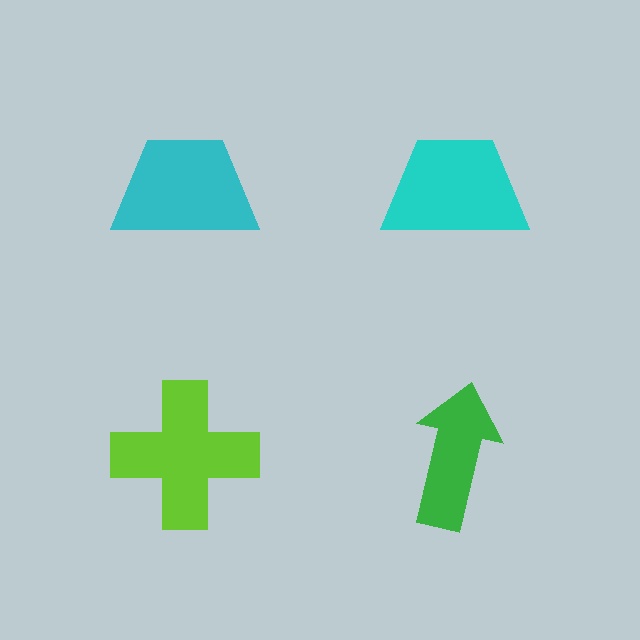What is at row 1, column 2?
A cyan trapezoid.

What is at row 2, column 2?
A green arrow.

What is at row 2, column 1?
A lime cross.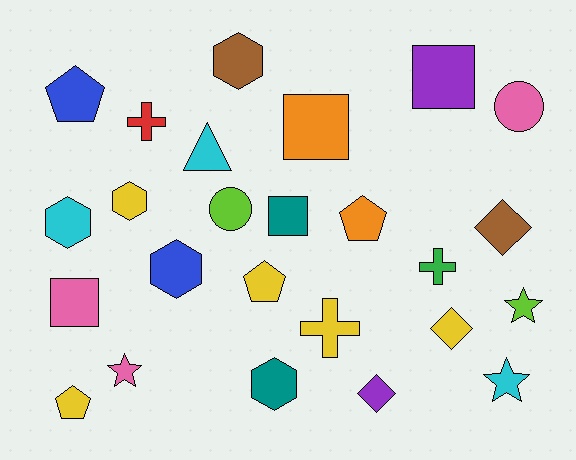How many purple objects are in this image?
There are 2 purple objects.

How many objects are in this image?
There are 25 objects.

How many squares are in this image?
There are 4 squares.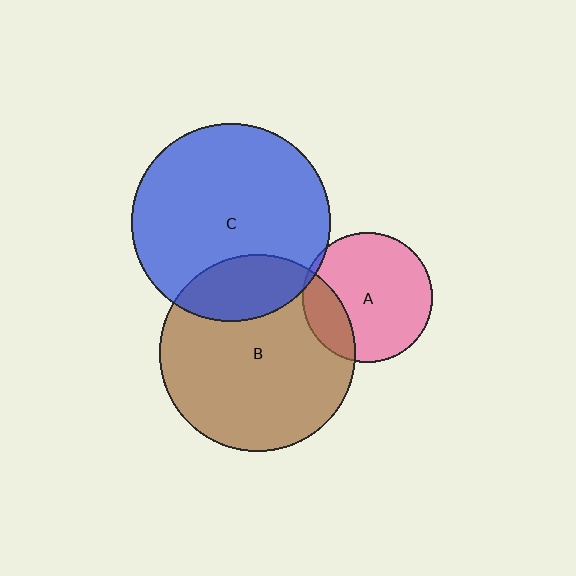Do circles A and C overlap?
Yes.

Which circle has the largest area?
Circle C (blue).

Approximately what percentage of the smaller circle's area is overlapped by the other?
Approximately 5%.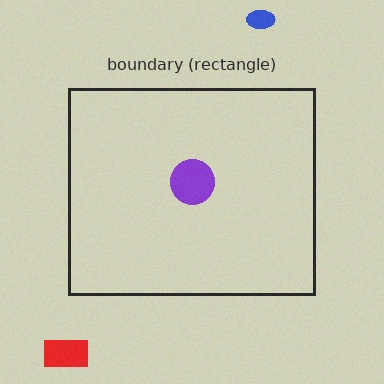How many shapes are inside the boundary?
1 inside, 2 outside.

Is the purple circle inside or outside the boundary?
Inside.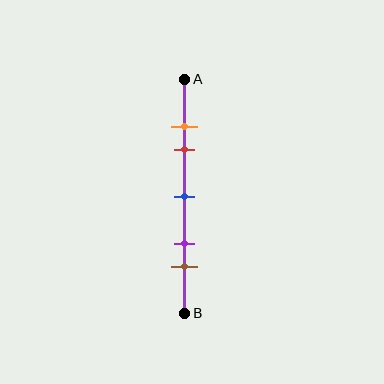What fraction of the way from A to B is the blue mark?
The blue mark is approximately 50% (0.5) of the way from A to B.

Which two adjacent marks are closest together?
The orange and red marks are the closest adjacent pair.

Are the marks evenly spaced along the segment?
No, the marks are not evenly spaced.